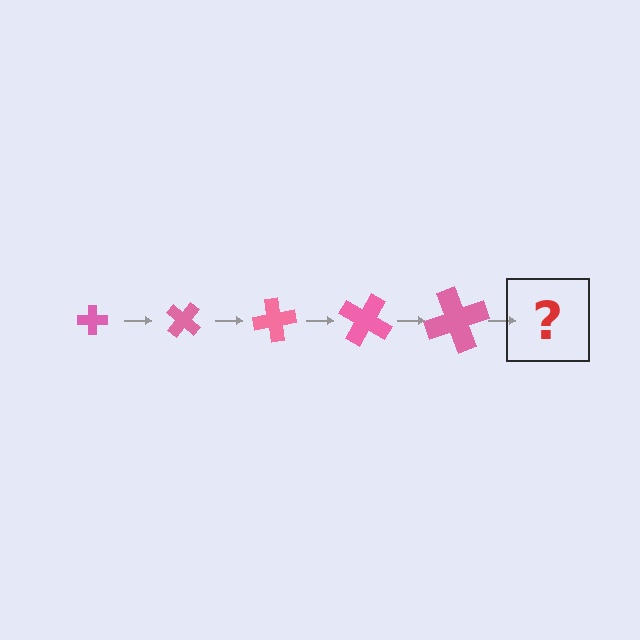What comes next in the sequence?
The next element should be a cross, larger than the previous one and rotated 200 degrees from the start.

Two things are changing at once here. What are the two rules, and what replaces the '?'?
The two rules are that the cross grows larger each step and it rotates 40 degrees each step. The '?' should be a cross, larger than the previous one and rotated 200 degrees from the start.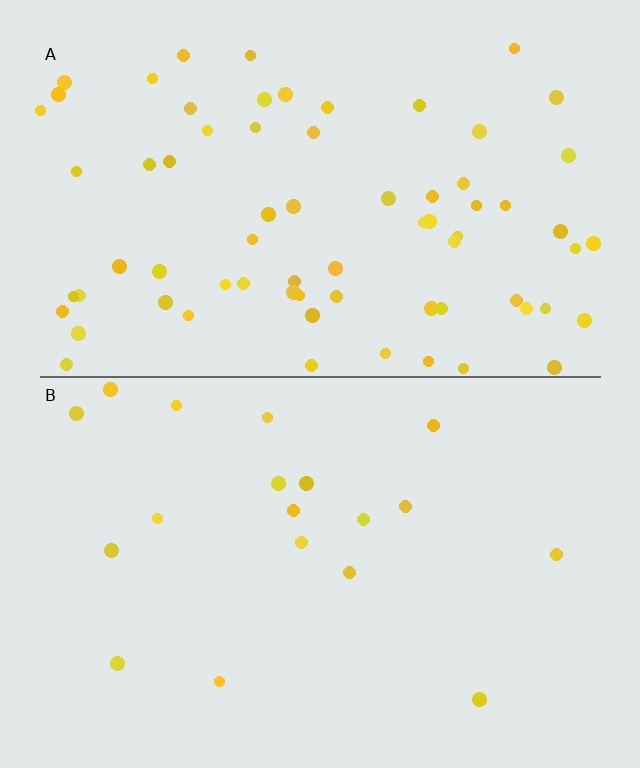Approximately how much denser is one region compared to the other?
Approximately 3.7× — region A over region B.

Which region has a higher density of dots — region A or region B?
A (the top).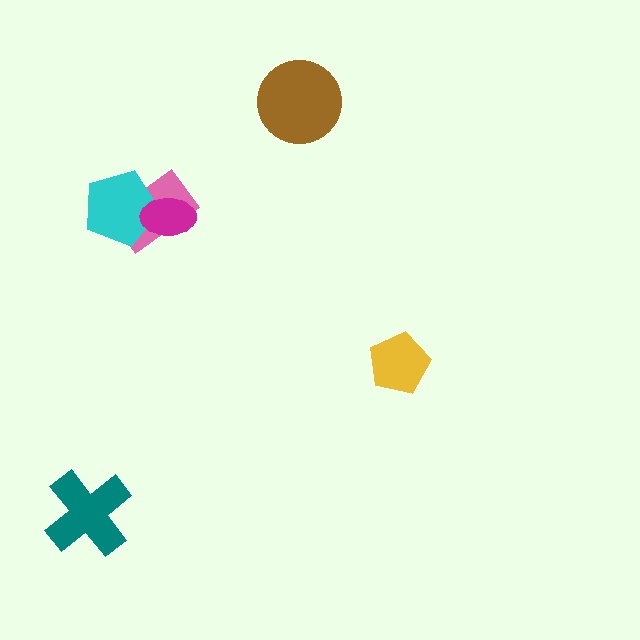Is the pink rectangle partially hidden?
Yes, it is partially covered by another shape.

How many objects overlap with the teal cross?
0 objects overlap with the teal cross.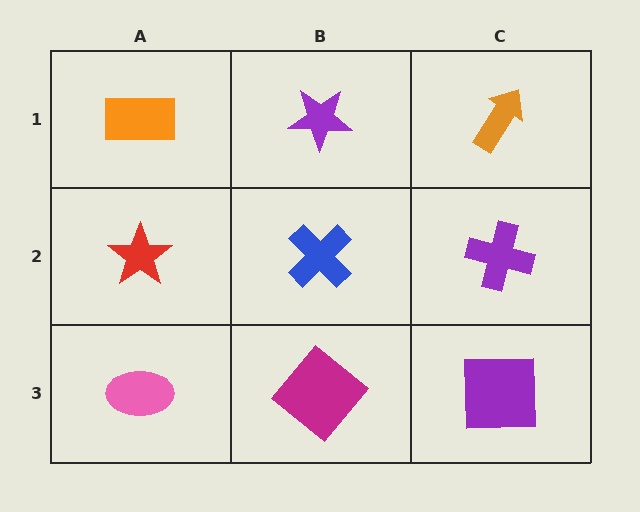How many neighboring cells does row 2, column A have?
3.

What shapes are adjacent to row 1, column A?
A red star (row 2, column A), a purple star (row 1, column B).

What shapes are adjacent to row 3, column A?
A red star (row 2, column A), a magenta diamond (row 3, column B).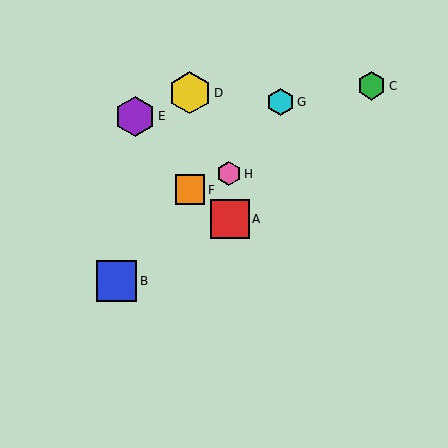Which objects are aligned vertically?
Objects D, F are aligned vertically.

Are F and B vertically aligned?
No, F is at x≈190 and B is at x≈117.